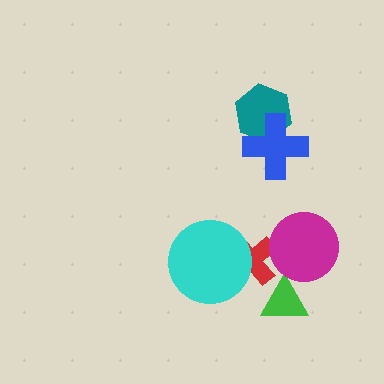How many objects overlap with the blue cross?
1 object overlaps with the blue cross.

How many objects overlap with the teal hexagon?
1 object overlaps with the teal hexagon.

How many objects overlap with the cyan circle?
1 object overlaps with the cyan circle.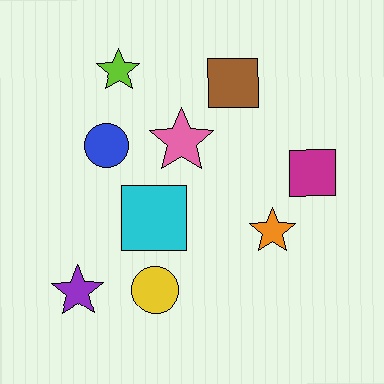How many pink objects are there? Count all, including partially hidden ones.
There is 1 pink object.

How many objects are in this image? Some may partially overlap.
There are 9 objects.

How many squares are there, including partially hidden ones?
There are 3 squares.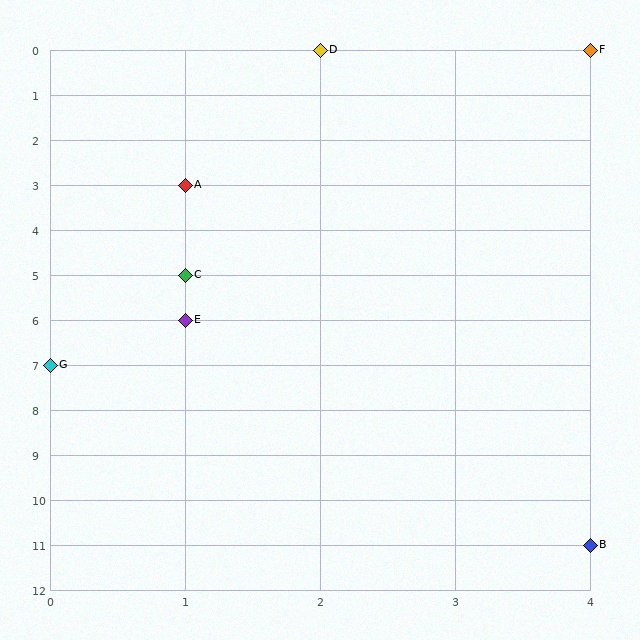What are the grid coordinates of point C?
Point C is at grid coordinates (1, 5).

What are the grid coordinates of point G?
Point G is at grid coordinates (0, 7).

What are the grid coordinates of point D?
Point D is at grid coordinates (2, 0).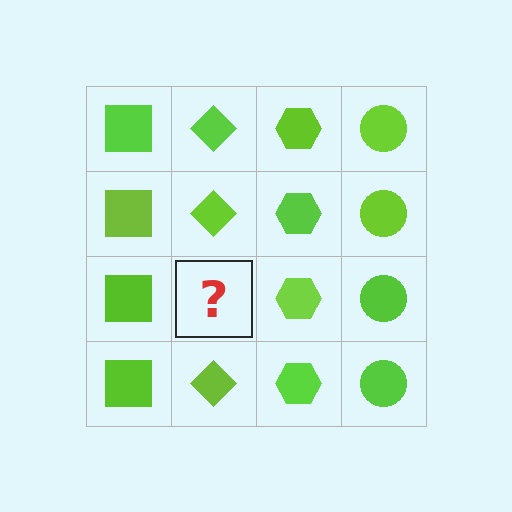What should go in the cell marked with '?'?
The missing cell should contain a lime diamond.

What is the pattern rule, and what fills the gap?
The rule is that each column has a consistent shape. The gap should be filled with a lime diamond.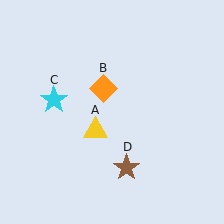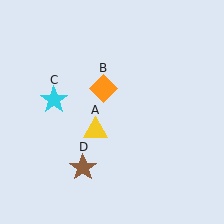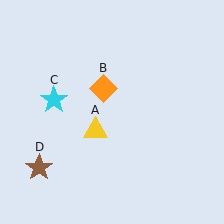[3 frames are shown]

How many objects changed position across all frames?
1 object changed position: brown star (object D).